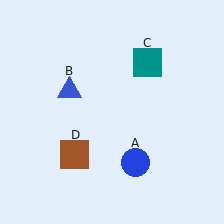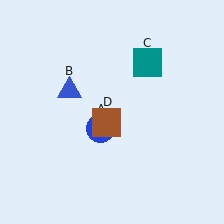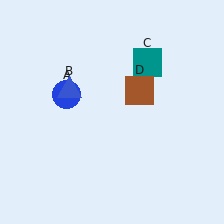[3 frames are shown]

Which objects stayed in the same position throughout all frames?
Blue triangle (object B) and teal square (object C) remained stationary.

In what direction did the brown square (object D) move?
The brown square (object D) moved up and to the right.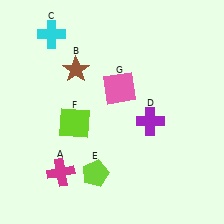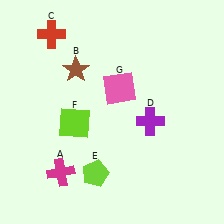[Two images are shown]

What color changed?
The cross (C) changed from cyan in Image 1 to red in Image 2.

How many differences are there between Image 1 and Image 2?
There is 1 difference between the two images.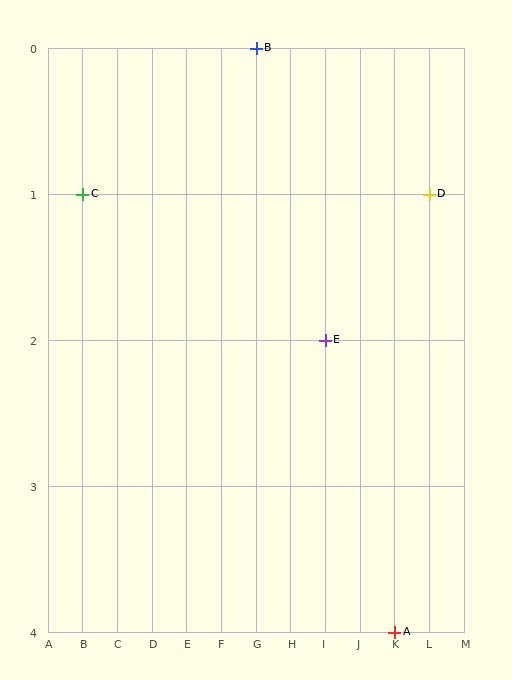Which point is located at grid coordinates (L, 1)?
Point D is at (L, 1).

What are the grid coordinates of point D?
Point D is at grid coordinates (L, 1).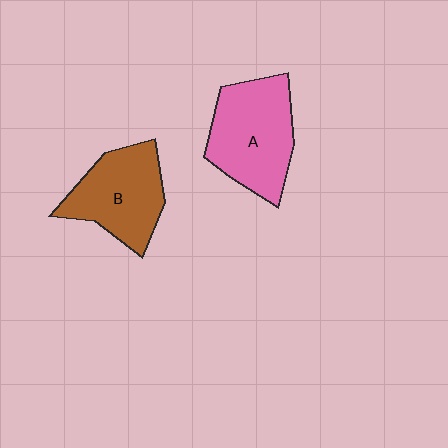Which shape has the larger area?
Shape A (pink).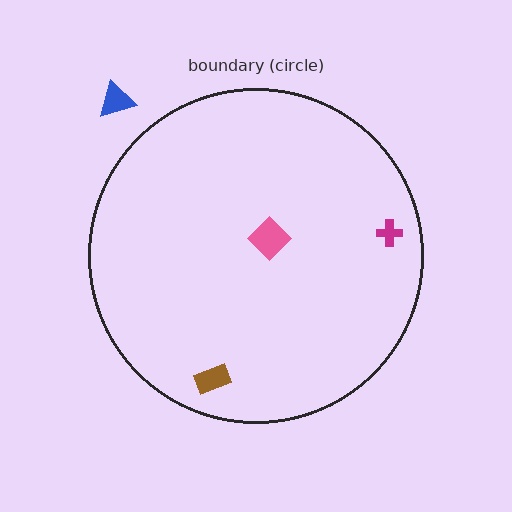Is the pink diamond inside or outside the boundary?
Inside.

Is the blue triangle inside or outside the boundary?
Outside.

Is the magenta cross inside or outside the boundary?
Inside.